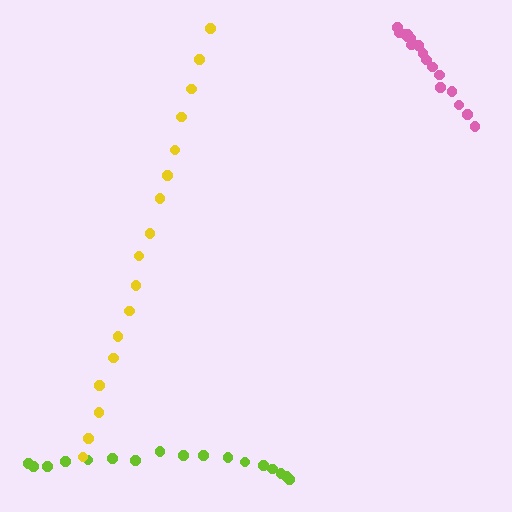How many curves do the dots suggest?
There are 3 distinct paths.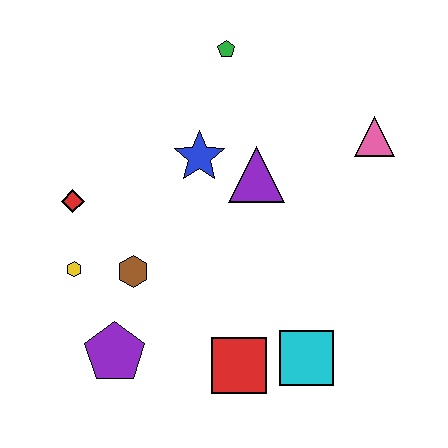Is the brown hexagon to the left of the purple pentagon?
No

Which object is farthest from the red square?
The green pentagon is farthest from the red square.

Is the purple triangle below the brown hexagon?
No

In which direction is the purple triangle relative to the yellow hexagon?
The purple triangle is to the right of the yellow hexagon.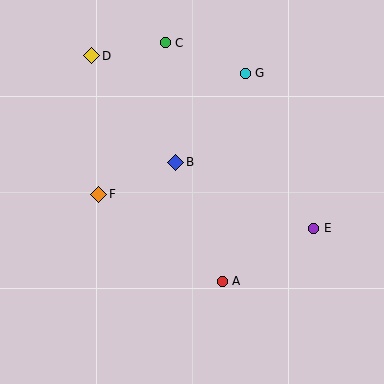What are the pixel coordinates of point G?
Point G is at (245, 73).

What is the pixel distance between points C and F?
The distance between C and F is 165 pixels.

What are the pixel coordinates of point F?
Point F is at (99, 194).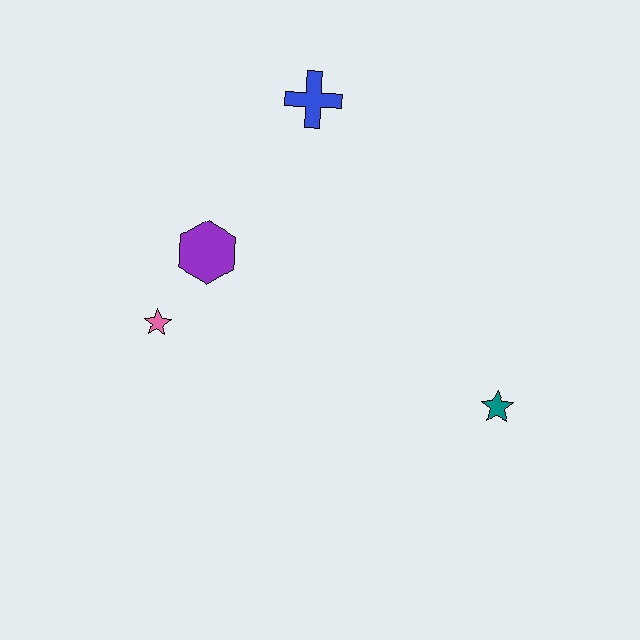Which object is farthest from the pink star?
The teal star is farthest from the pink star.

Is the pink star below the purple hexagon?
Yes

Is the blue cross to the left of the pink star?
No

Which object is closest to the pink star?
The purple hexagon is closest to the pink star.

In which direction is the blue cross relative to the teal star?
The blue cross is above the teal star.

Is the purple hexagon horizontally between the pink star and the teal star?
Yes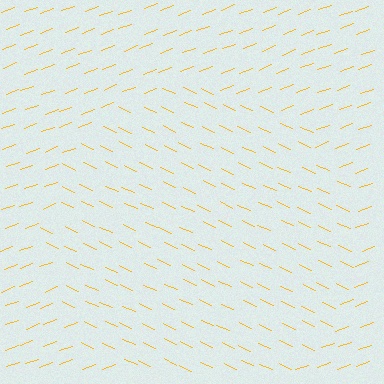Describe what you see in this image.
The image is filled with small yellow line segments. A circle region in the image has lines oriented differently from the surrounding lines, creating a visible texture boundary.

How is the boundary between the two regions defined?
The boundary is defined purely by a change in line orientation (approximately 45 degrees difference). All lines are the same color and thickness.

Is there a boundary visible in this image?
Yes, there is a texture boundary formed by a change in line orientation.